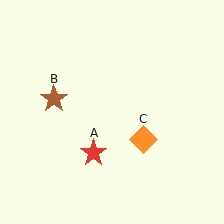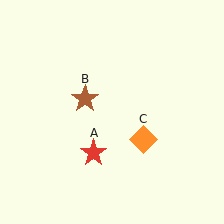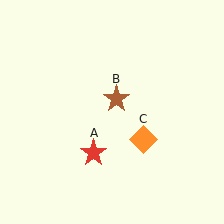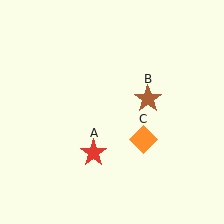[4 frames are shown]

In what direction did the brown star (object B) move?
The brown star (object B) moved right.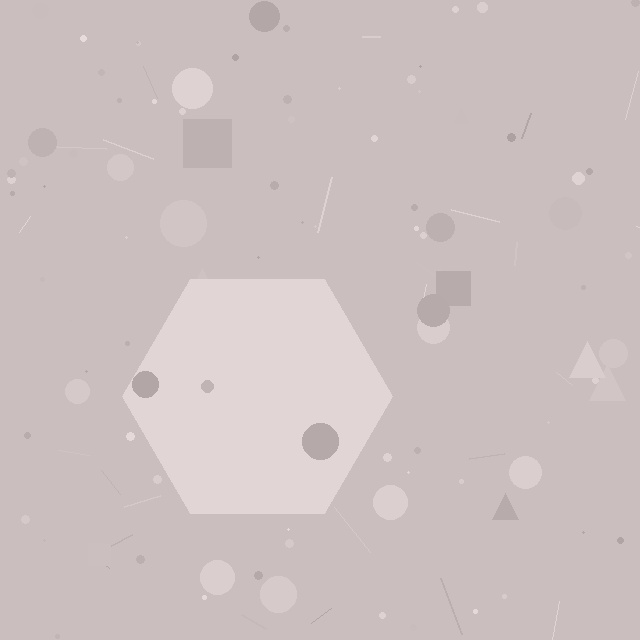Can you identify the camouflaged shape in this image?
The camouflaged shape is a hexagon.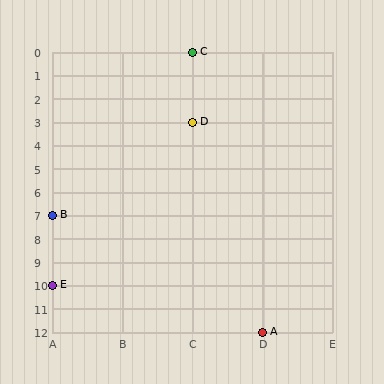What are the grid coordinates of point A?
Point A is at grid coordinates (D, 12).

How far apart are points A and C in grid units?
Points A and C are 1 column and 12 rows apart (about 12.0 grid units diagonally).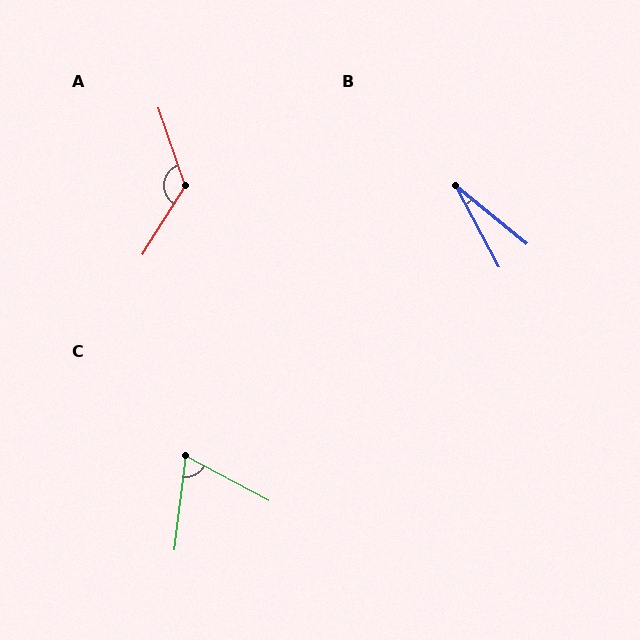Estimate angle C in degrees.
Approximately 69 degrees.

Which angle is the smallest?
B, at approximately 23 degrees.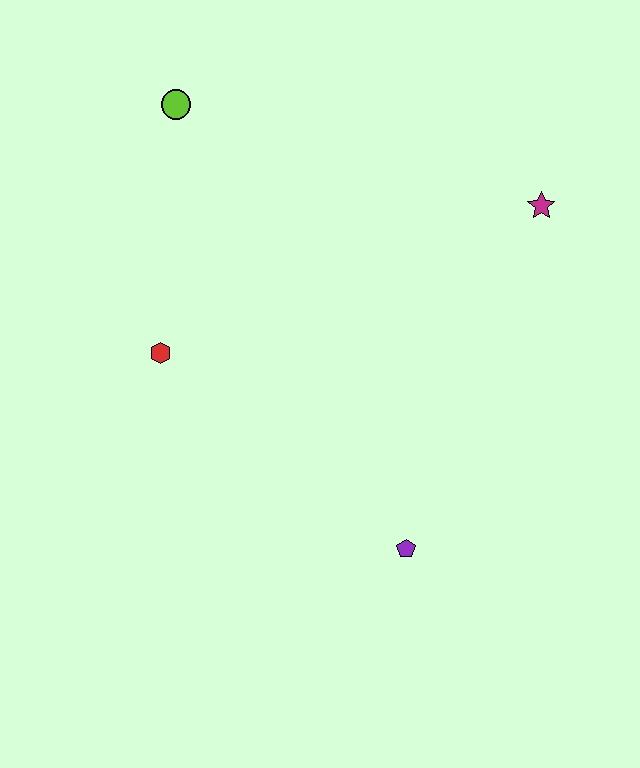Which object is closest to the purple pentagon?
The red hexagon is closest to the purple pentagon.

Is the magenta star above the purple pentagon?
Yes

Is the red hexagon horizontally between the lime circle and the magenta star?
No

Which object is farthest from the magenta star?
The red hexagon is farthest from the magenta star.